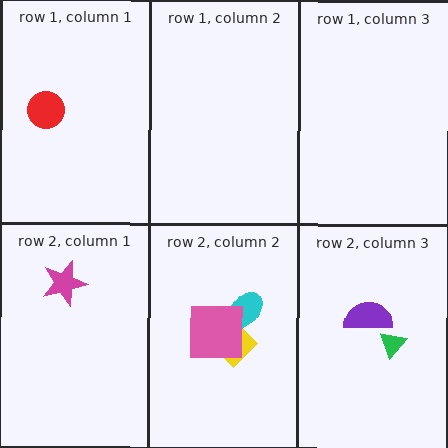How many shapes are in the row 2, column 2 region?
3.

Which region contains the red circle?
The row 1, column 1 region.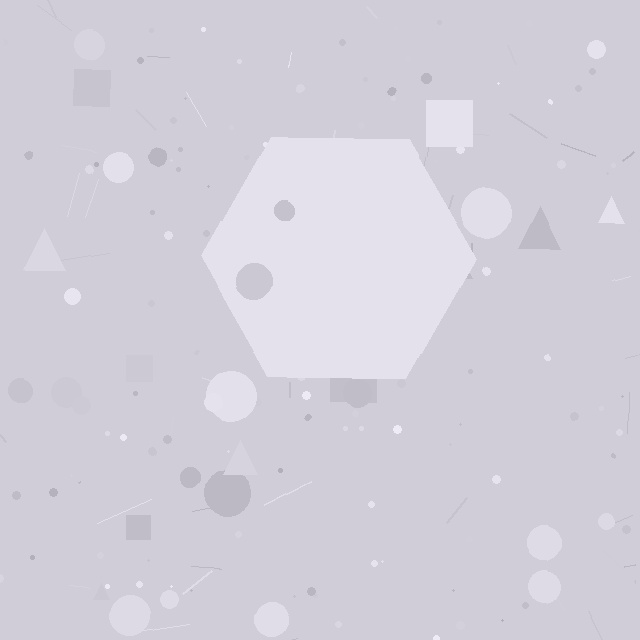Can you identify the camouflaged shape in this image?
The camouflaged shape is a hexagon.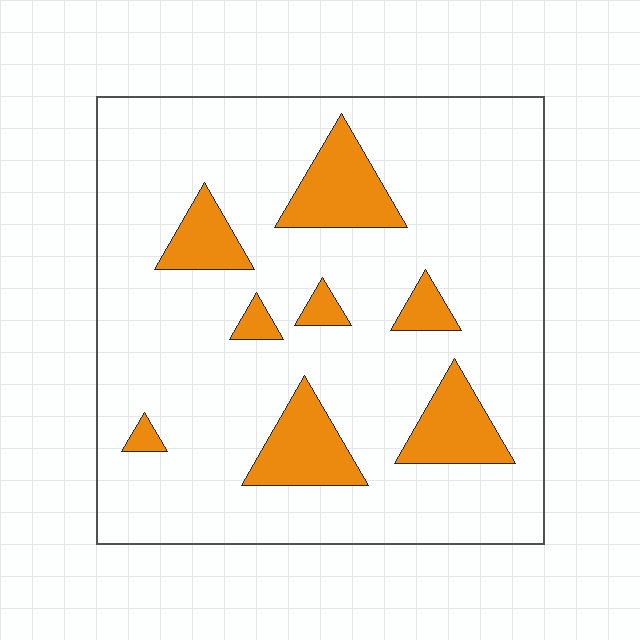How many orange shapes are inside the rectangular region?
8.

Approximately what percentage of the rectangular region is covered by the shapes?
Approximately 15%.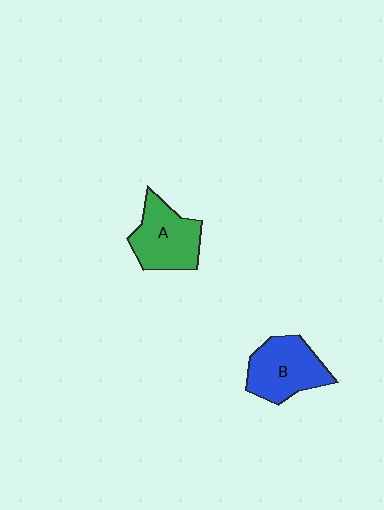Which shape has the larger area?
Shape B (blue).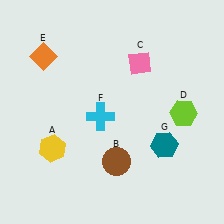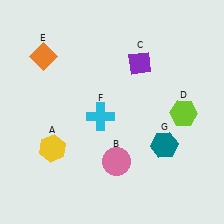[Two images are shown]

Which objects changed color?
B changed from brown to pink. C changed from pink to purple.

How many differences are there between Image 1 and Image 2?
There are 2 differences between the two images.